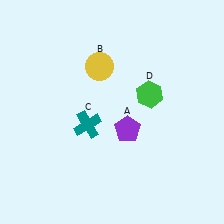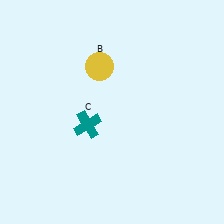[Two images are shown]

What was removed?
The purple pentagon (A), the green hexagon (D) were removed in Image 2.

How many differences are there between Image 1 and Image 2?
There are 2 differences between the two images.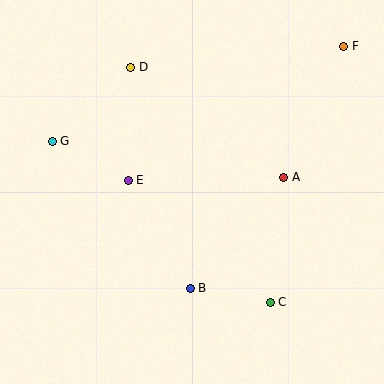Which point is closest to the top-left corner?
Point D is closest to the top-left corner.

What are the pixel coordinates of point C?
Point C is at (270, 302).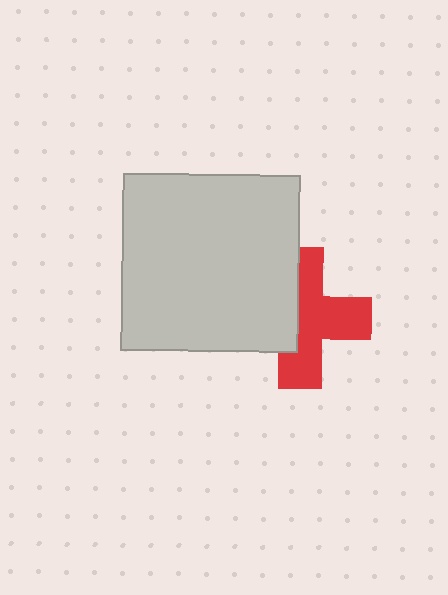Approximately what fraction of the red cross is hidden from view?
Roughly 41% of the red cross is hidden behind the light gray square.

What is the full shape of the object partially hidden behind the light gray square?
The partially hidden object is a red cross.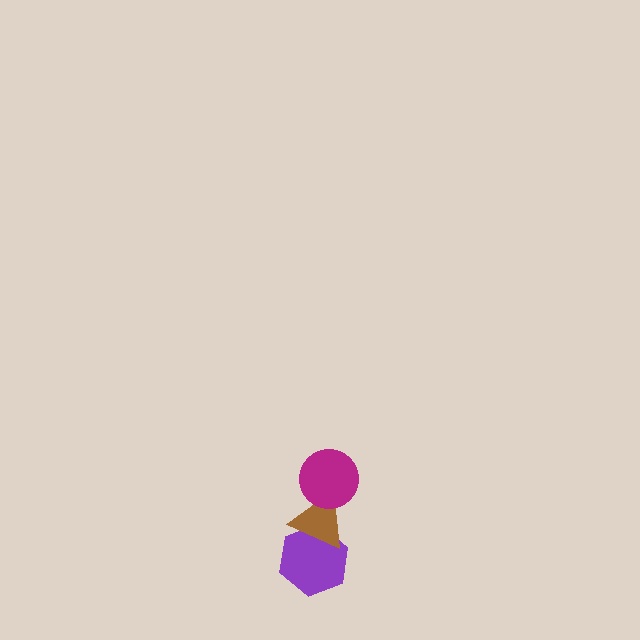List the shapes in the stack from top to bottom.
From top to bottom: the magenta circle, the brown triangle, the purple hexagon.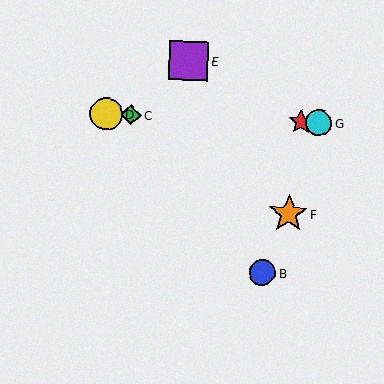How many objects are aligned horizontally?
4 objects (A, C, D, G) are aligned horizontally.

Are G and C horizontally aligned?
Yes, both are at y≈123.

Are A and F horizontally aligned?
No, A is at y≈122 and F is at y≈214.